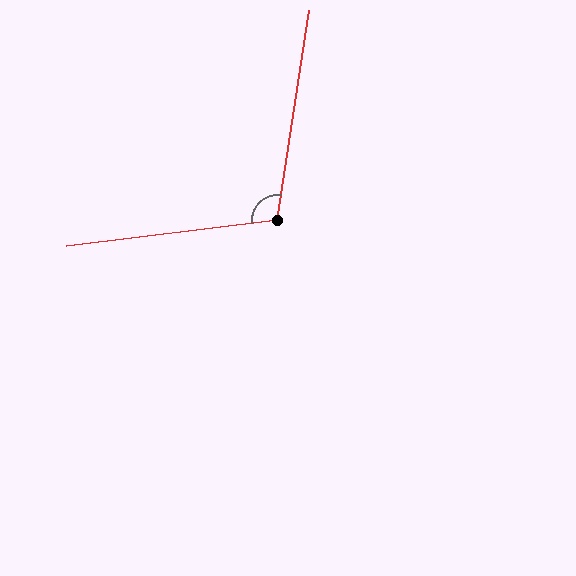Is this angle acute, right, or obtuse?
It is obtuse.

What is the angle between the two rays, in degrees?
Approximately 106 degrees.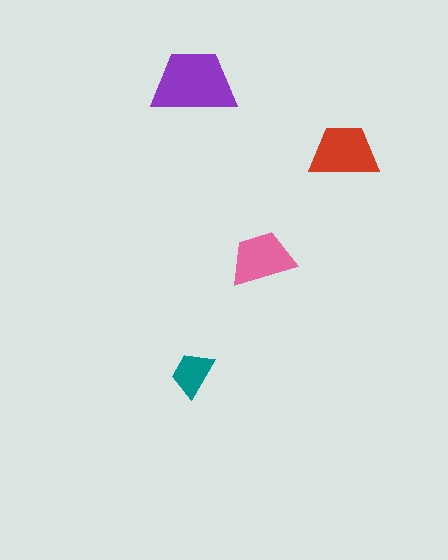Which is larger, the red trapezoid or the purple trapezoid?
The purple one.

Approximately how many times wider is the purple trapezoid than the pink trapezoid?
About 1.5 times wider.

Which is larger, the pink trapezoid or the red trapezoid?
The red one.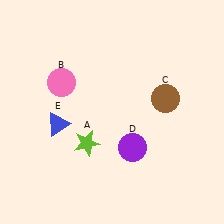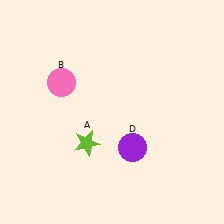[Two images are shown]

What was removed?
The brown circle (C), the blue triangle (E) were removed in Image 2.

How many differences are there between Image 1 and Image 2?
There are 2 differences between the two images.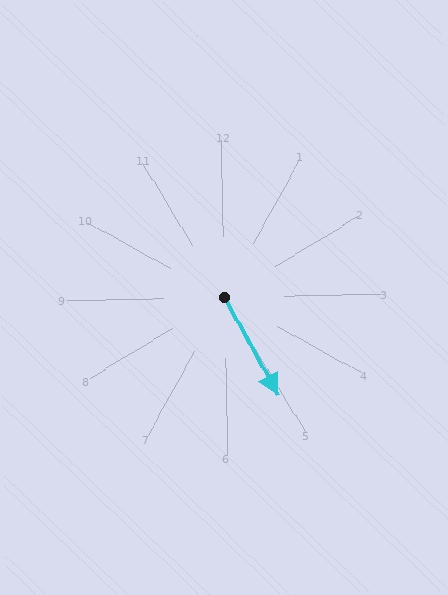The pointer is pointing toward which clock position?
Roughly 5 o'clock.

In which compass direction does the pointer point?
Southeast.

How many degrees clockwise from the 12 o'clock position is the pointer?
Approximately 152 degrees.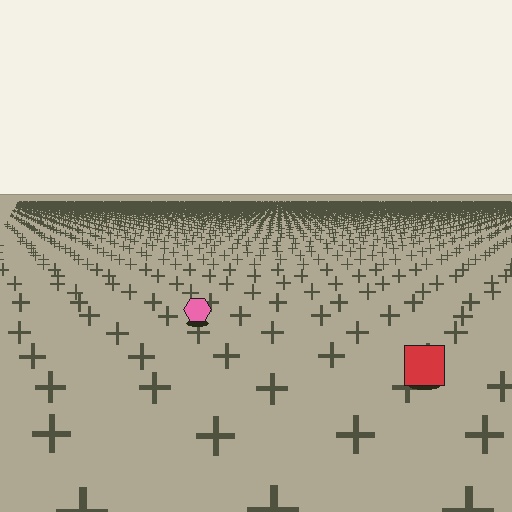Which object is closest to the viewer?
The red square is closest. The texture marks near it are larger and more spread out.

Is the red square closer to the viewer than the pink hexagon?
Yes. The red square is closer — you can tell from the texture gradient: the ground texture is coarser near it.